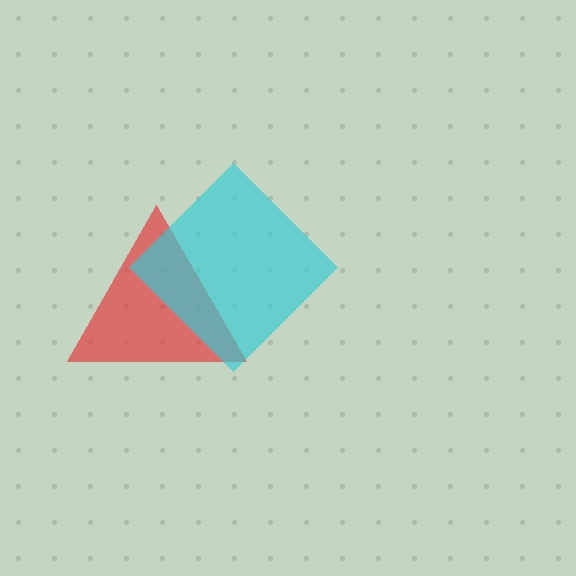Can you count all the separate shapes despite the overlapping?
Yes, there are 2 separate shapes.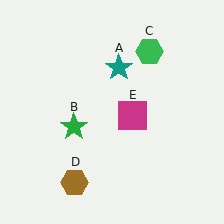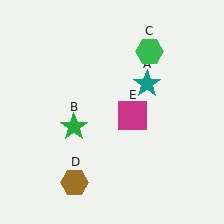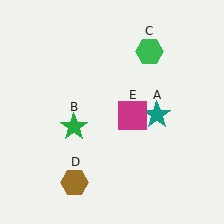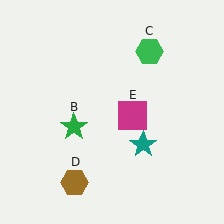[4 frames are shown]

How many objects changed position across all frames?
1 object changed position: teal star (object A).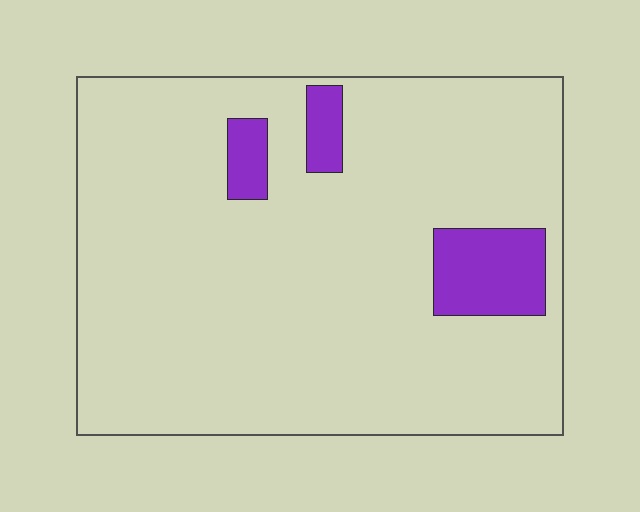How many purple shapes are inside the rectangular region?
3.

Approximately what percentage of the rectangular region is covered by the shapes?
Approximately 10%.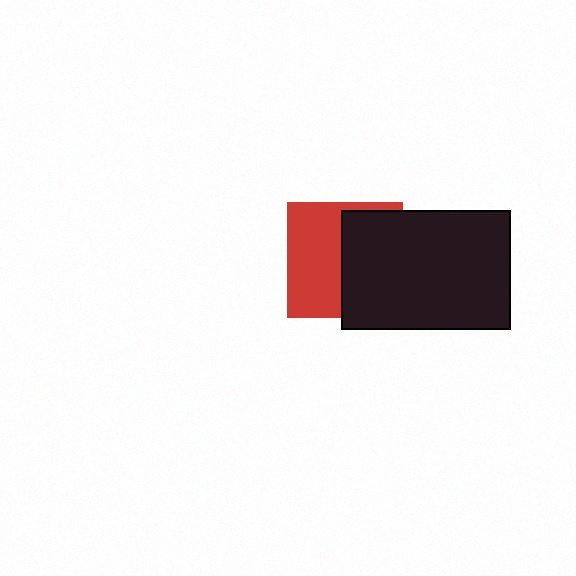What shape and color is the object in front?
The object in front is a black rectangle.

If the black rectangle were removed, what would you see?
You would see the complete red square.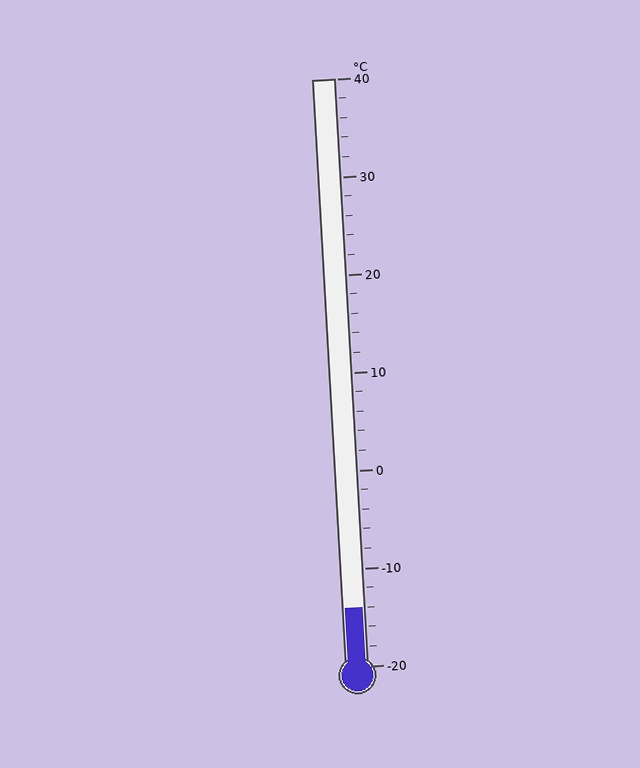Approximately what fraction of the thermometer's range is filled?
The thermometer is filled to approximately 10% of its range.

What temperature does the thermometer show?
The thermometer shows approximately -14°C.